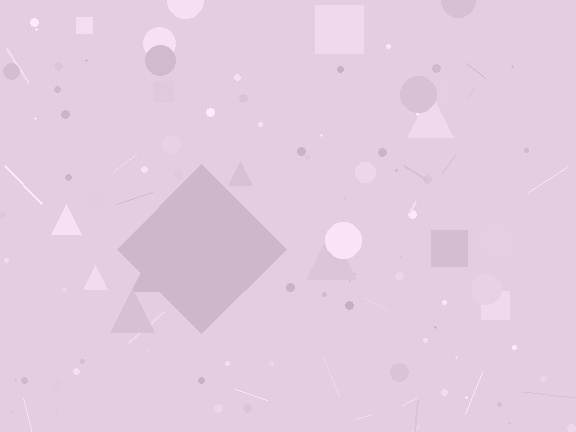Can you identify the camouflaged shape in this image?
The camouflaged shape is a diamond.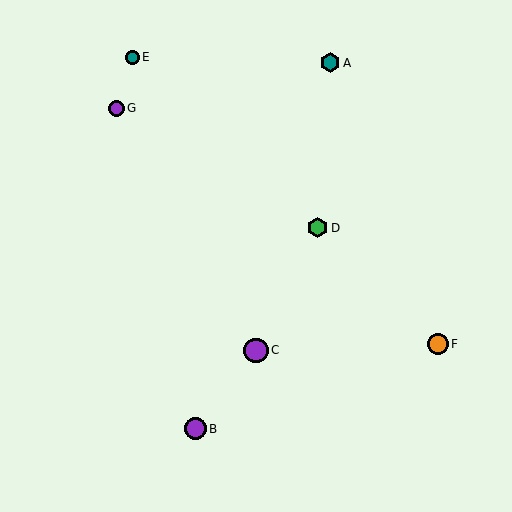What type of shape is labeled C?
Shape C is a purple circle.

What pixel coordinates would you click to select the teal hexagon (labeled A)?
Click at (330, 63) to select the teal hexagon A.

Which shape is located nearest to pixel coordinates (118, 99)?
The purple circle (labeled G) at (116, 108) is nearest to that location.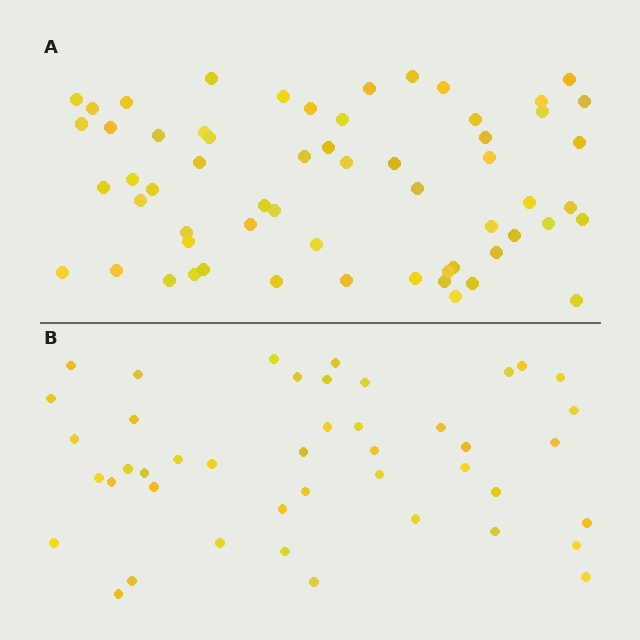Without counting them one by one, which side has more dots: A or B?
Region A (the top region) has more dots.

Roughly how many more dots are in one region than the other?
Region A has approximately 15 more dots than region B.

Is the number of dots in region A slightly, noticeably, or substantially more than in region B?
Region A has noticeably more, but not dramatically so. The ratio is roughly 1.4 to 1.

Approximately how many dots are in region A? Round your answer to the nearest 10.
About 60 dots.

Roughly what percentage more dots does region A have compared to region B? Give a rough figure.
About 35% more.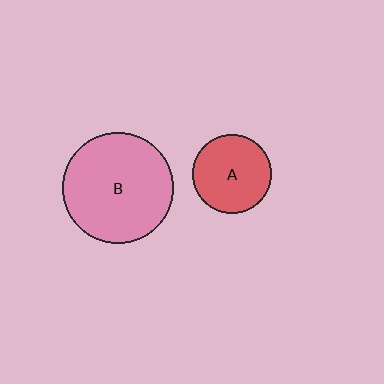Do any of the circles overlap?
No, none of the circles overlap.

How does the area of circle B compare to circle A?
Approximately 2.0 times.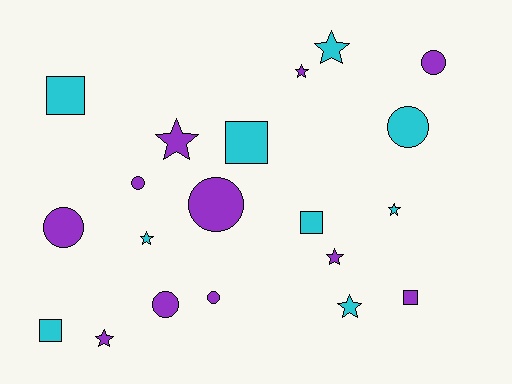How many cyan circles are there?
There is 1 cyan circle.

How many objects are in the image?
There are 20 objects.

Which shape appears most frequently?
Star, with 8 objects.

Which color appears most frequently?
Purple, with 11 objects.